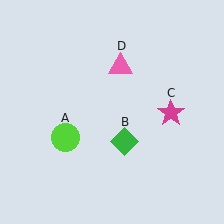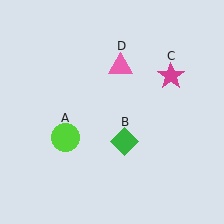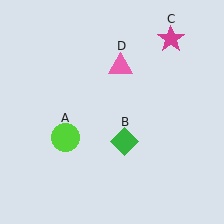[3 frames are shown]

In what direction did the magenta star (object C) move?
The magenta star (object C) moved up.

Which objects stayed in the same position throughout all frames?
Lime circle (object A) and green diamond (object B) and pink triangle (object D) remained stationary.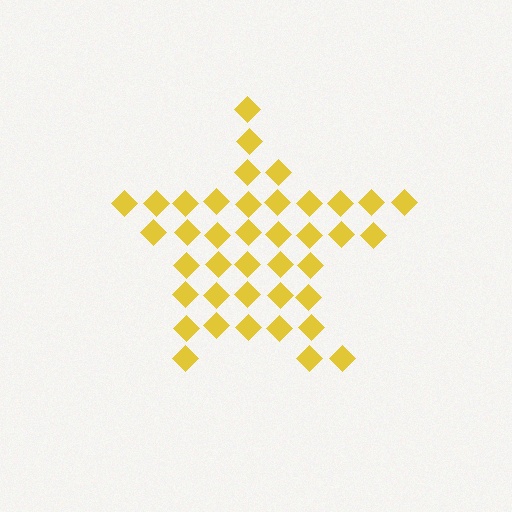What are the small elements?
The small elements are diamonds.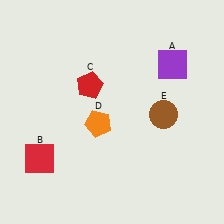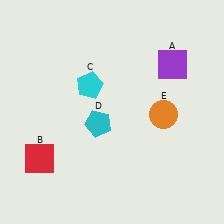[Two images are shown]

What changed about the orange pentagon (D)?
In Image 1, D is orange. In Image 2, it changed to cyan.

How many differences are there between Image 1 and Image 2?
There are 3 differences between the two images.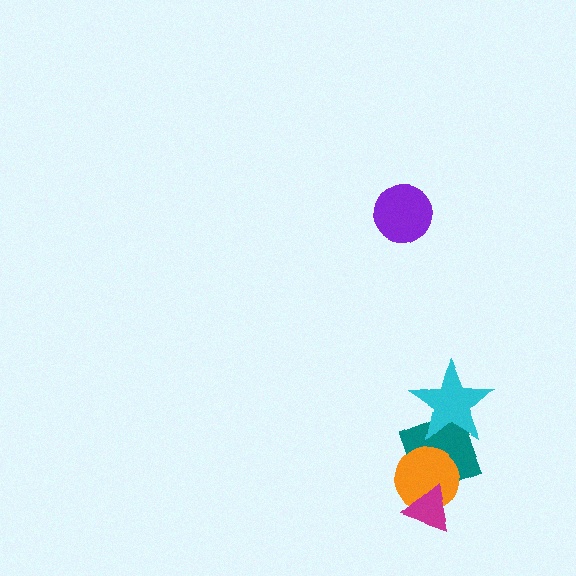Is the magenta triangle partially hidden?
No, no other shape covers it.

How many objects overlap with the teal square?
2 objects overlap with the teal square.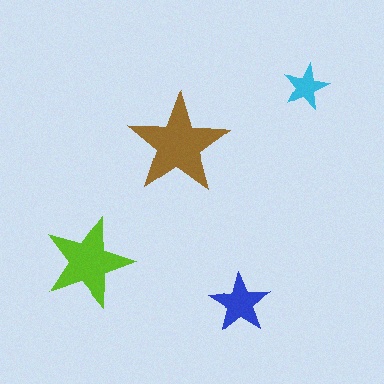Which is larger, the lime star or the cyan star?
The lime one.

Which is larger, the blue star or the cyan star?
The blue one.